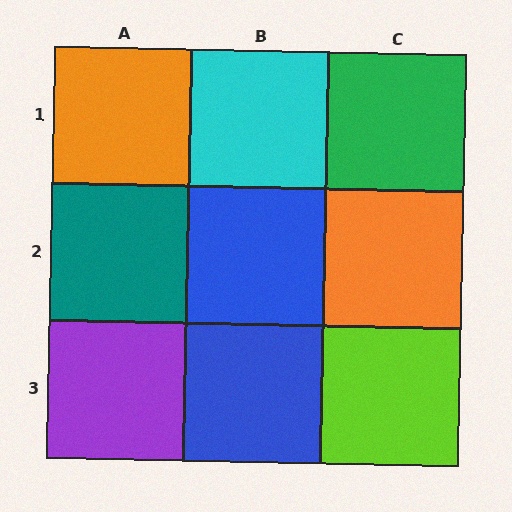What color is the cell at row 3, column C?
Lime.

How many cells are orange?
2 cells are orange.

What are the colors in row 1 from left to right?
Orange, cyan, green.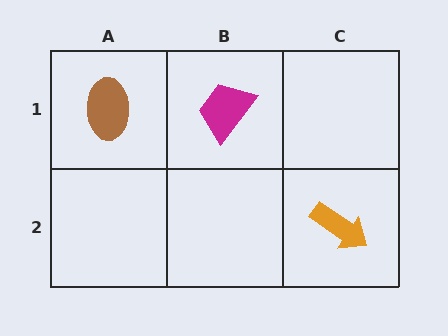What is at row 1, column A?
A brown ellipse.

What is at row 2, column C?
An orange arrow.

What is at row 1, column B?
A magenta trapezoid.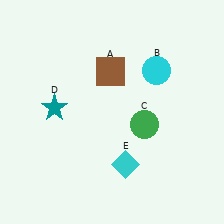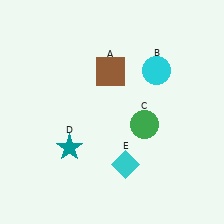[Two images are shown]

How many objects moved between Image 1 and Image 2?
1 object moved between the two images.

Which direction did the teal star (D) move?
The teal star (D) moved down.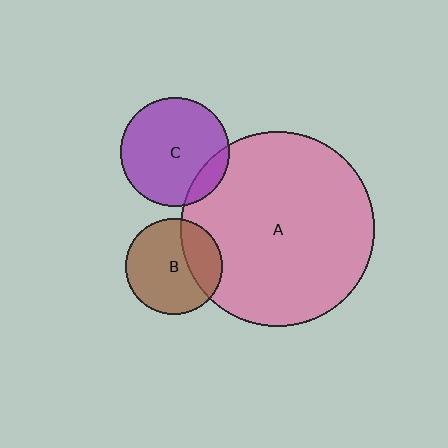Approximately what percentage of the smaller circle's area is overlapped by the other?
Approximately 30%.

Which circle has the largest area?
Circle A (pink).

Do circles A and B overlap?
Yes.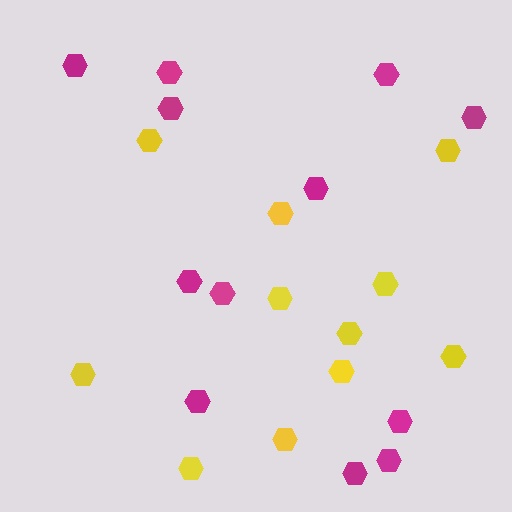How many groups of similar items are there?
There are 2 groups: one group of yellow hexagons (11) and one group of magenta hexagons (12).